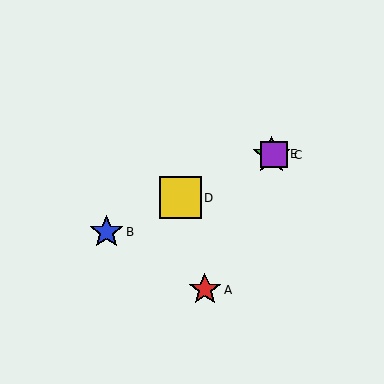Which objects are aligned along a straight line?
Objects B, C, D, E are aligned along a straight line.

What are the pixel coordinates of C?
Object C is at (272, 155).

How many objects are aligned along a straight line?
4 objects (B, C, D, E) are aligned along a straight line.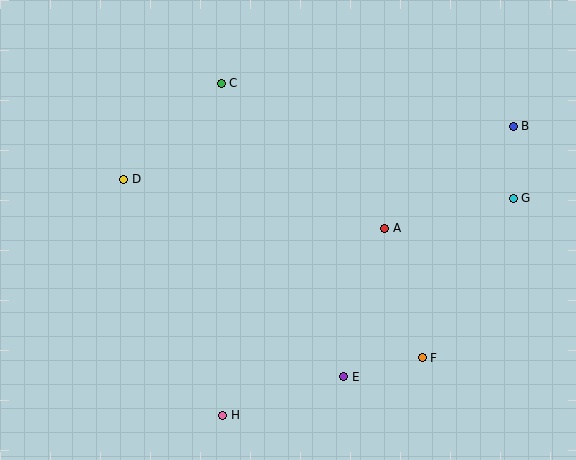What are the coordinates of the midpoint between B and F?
The midpoint between B and F is at (468, 242).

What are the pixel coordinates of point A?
Point A is at (385, 228).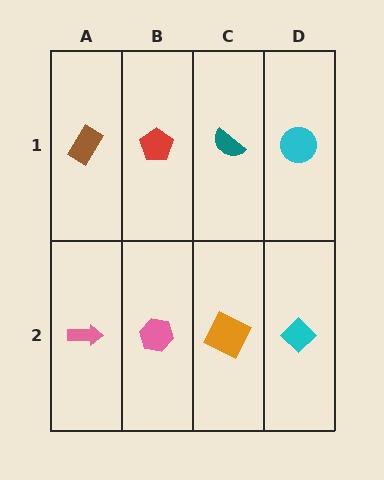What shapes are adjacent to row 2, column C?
A teal semicircle (row 1, column C), a pink hexagon (row 2, column B), a cyan diamond (row 2, column D).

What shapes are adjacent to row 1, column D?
A cyan diamond (row 2, column D), a teal semicircle (row 1, column C).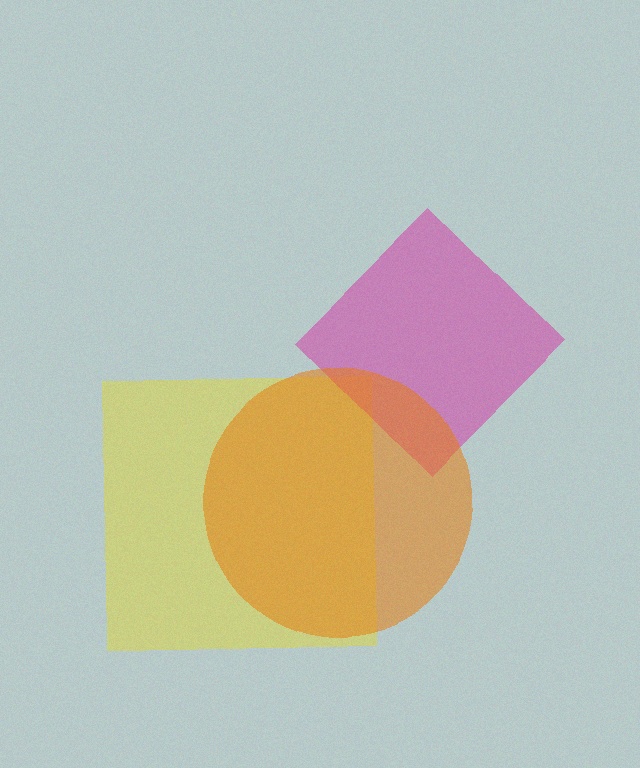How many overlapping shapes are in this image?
There are 3 overlapping shapes in the image.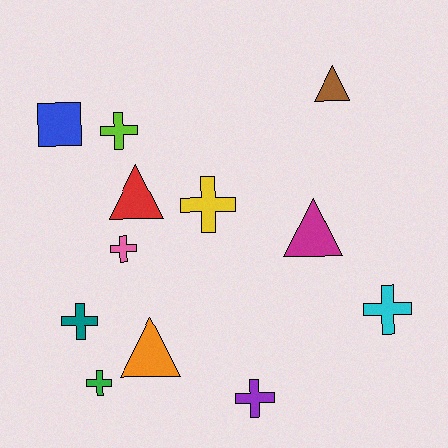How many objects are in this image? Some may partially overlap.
There are 12 objects.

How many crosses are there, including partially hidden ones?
There are 7 crosses.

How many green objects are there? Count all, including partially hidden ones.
There is 1 green object.